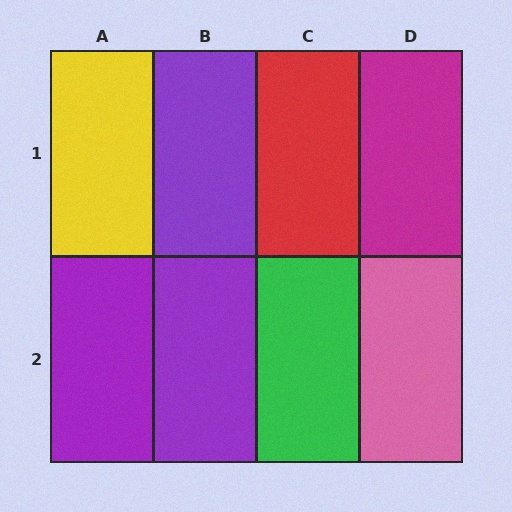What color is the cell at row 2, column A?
Purple.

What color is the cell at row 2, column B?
Purple.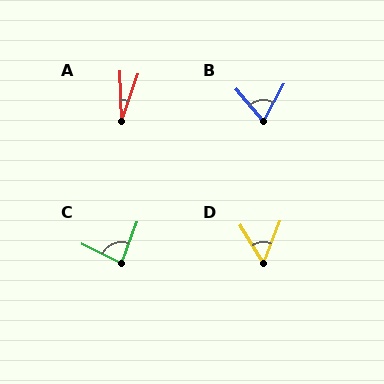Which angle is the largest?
C, at approximately 84 degrees.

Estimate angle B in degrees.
Approximately 69 degrees.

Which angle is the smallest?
A, at approximately 21 degrees.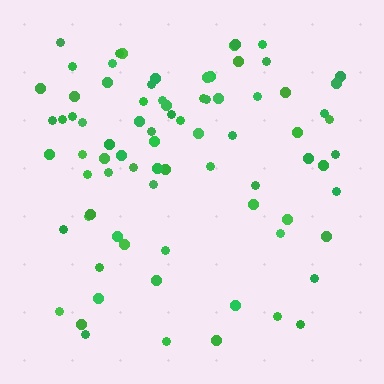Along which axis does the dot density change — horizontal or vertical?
Vertical.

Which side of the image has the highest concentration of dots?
The top.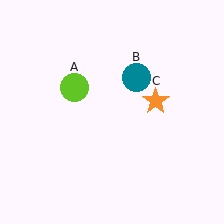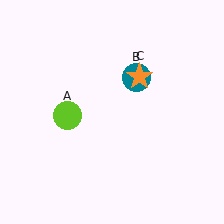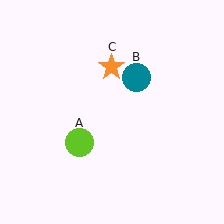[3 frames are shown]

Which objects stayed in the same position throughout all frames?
Teal circle (object B) remained stationary.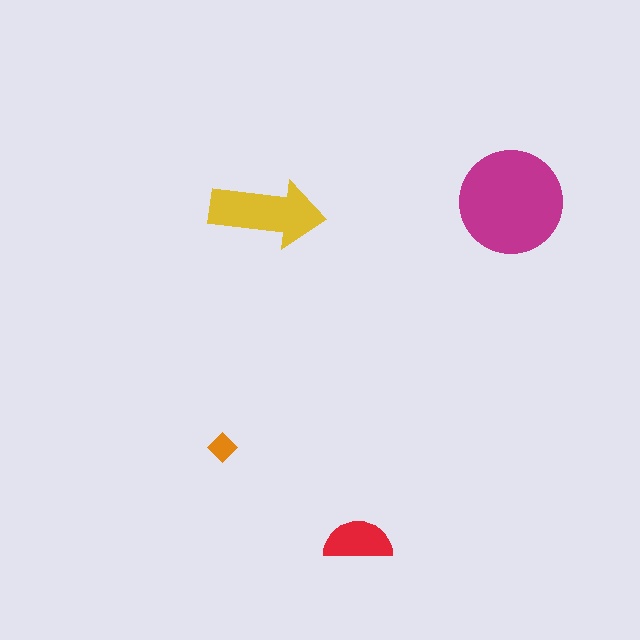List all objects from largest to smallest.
The magenta circle, the yellow arrow, the red semicircle, the orange diamond.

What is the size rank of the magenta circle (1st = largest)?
1st.